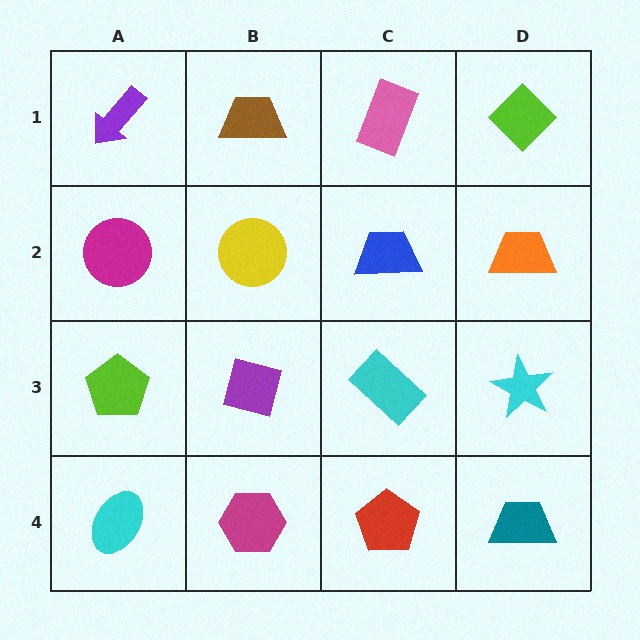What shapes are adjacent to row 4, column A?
A lime pentagon (row 3, column A), a magenta hexagon (row 4, column B).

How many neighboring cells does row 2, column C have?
4.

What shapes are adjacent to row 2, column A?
A purple arrow (row 1, column A), a lime pentagon (row 3, column A), a yellow circle (row 2, column B).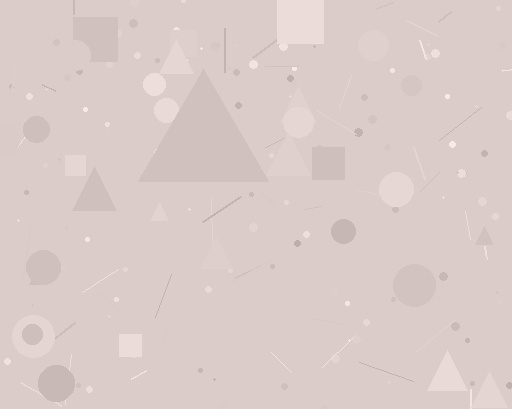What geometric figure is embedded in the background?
A triangle is embedded in the background.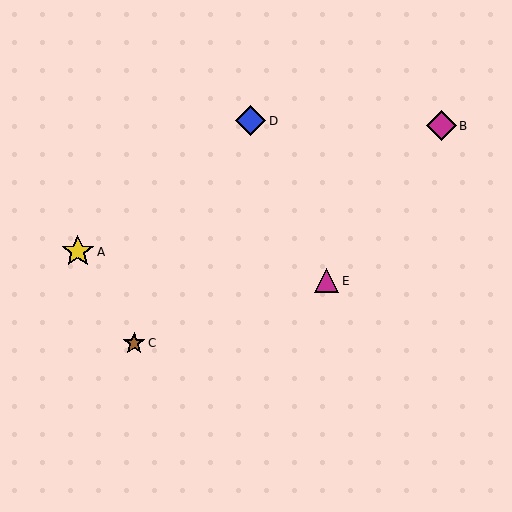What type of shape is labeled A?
Shape A is a yellow star.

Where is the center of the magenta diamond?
The center of the magenta diamond is at (441, 126).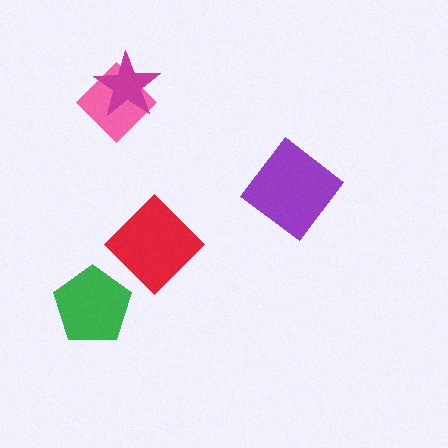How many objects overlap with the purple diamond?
0 objects overlap with the purple diamond.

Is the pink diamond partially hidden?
Yes, it is partially covered by another shape.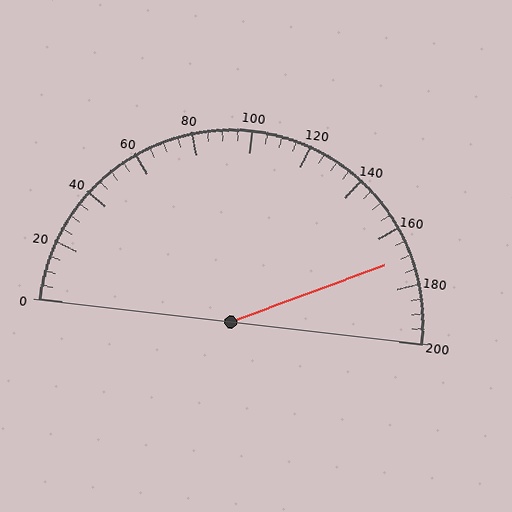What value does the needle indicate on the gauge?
The needle indicates approximately 170.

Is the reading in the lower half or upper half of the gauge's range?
The reading is in the upper half of the range (0 to 200).